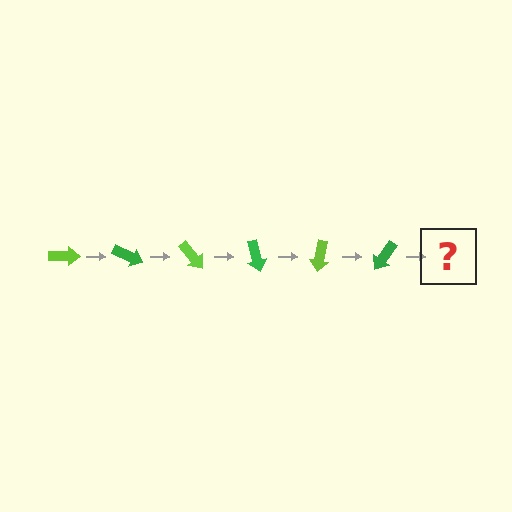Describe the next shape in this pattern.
It should be a lime arrow, rotated 150 degrees from the start.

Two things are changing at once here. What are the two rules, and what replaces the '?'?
The two rules are that it rotates 25 degrees each step and the color cycles through lime and green. The '?' should be a lime arrow, rotated 150 degrees from the start.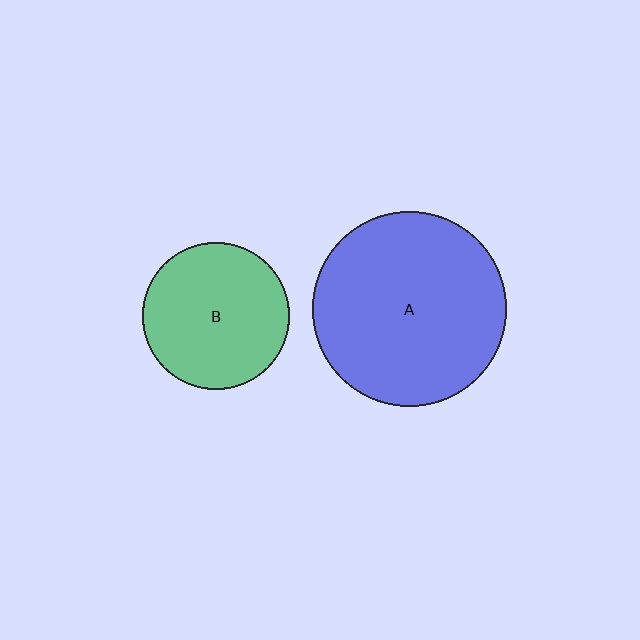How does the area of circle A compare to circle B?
Approximately 1.7 times.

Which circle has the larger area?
Circle A (blue).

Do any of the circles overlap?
No, none of the circles overlap.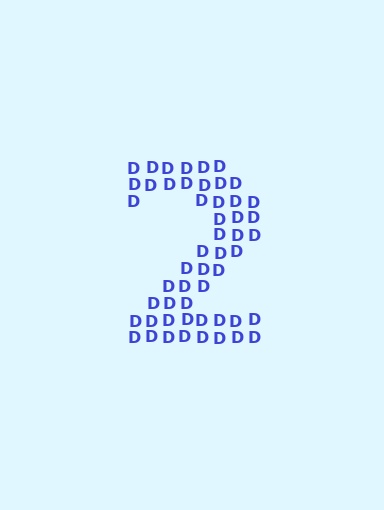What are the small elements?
The small elements are letter D's.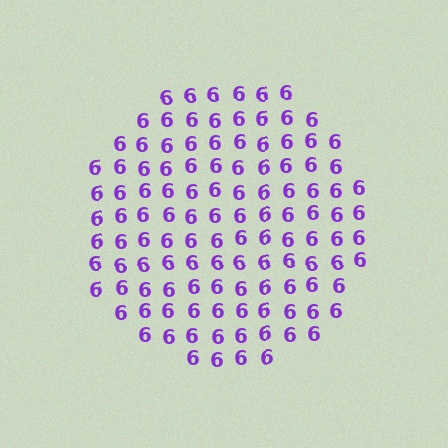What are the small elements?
The small elements are digit 6's.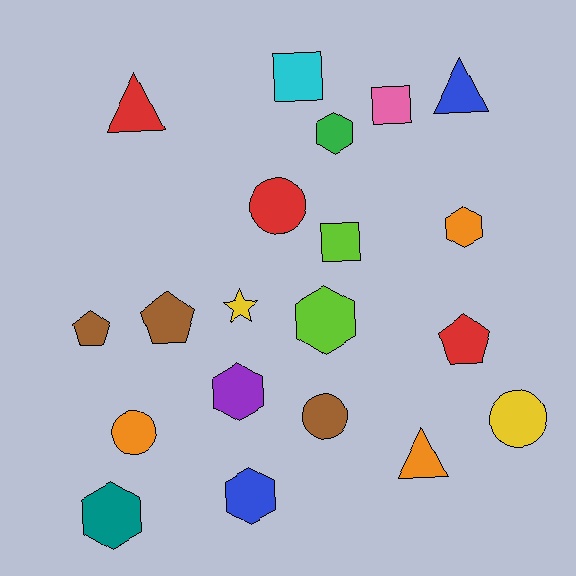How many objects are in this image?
There are 20 objects.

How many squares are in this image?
There are 3 squares.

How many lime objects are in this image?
There are 2 lime objects.